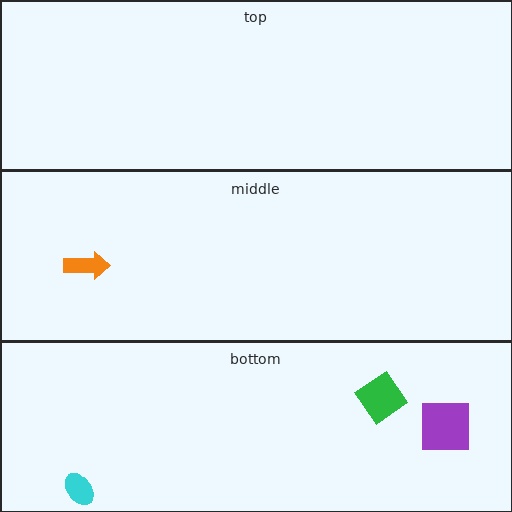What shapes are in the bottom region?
The cyan ellipse, the purple square, the green diamond.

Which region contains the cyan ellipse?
The bottom region.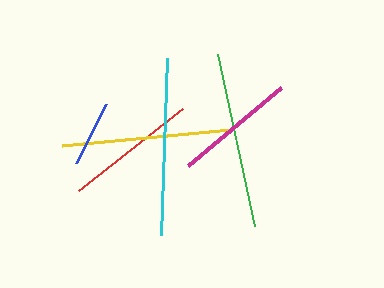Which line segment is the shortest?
The blue line is the shortest at approximately 66 pixels.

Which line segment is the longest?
The cyan line is the longest at approximately 177 pixels.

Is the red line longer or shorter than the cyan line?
The cyan line is longer than the red line.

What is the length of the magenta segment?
The magenta segment is approximately 122 pixels long.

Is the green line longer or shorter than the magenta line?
The green line is longer than the magenta line.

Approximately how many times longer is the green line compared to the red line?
The green line is approximately 1.3 times the length of the red line.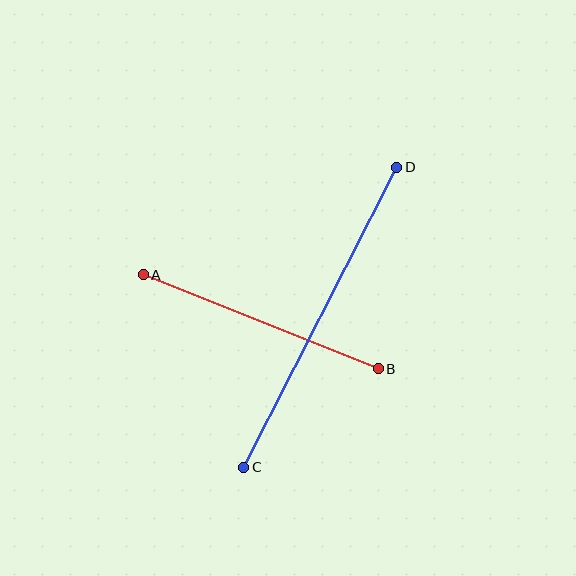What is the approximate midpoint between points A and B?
The midpoint is at approximately (261, 322) pixels.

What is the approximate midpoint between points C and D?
The midpoint is at approximately (320, 317) pixels.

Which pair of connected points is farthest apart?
Points C and D are farthest apart.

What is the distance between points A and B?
The distance is approximately 253 pixels.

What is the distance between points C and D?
The distance is approximately 337 pixels.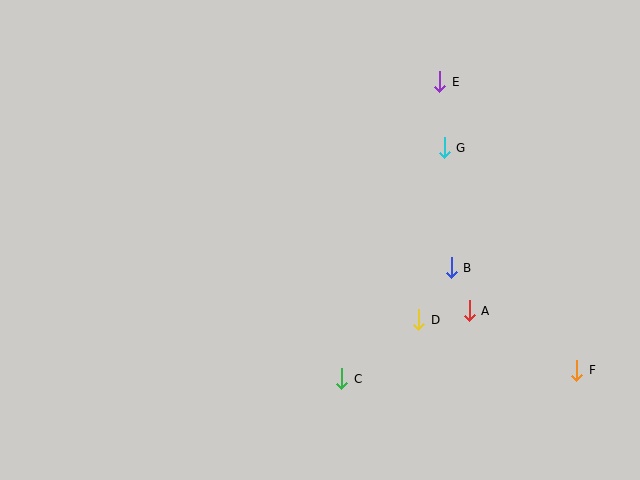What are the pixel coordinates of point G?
Point G is at (444, 148).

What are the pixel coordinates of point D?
Point D is at (419, 320).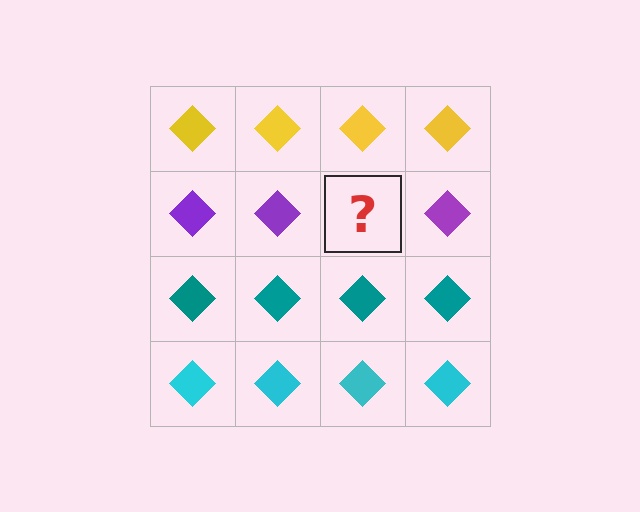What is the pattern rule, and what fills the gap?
The rule is that each row has a consistent color. The gap should be filled with a purple diamond.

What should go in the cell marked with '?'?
The missing cell should contain a purple diamond.